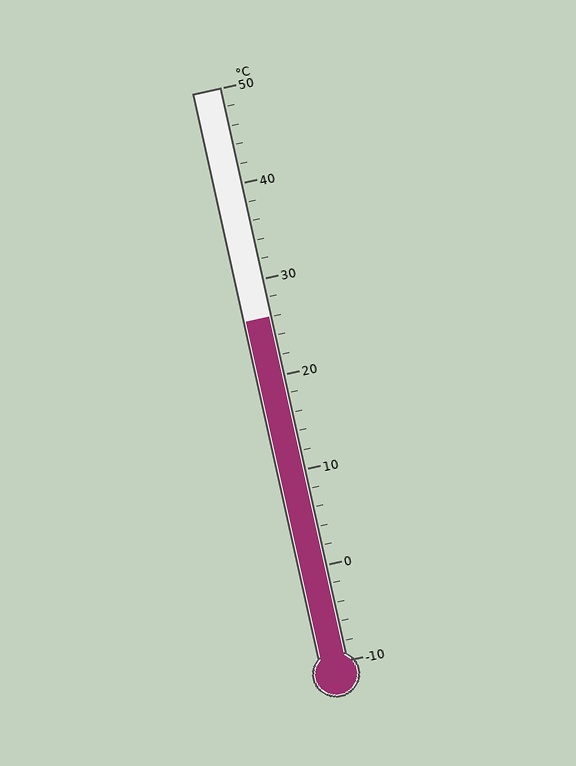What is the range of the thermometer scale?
The thermometer scale ranges from -10°C to 50°C.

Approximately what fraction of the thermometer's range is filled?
The thermometer is filled to approximately 60% of its range.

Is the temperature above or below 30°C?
The temperature is below 30°C.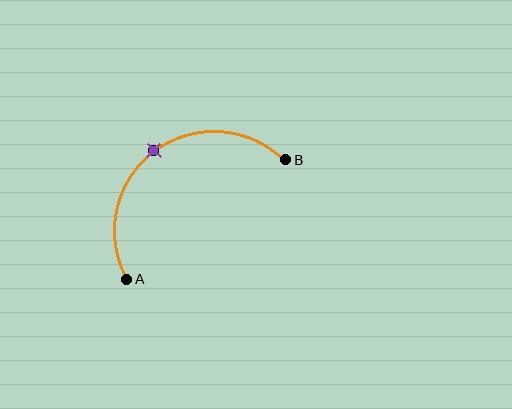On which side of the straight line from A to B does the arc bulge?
The arc bulges above and to the left of the straight line connecting A and B.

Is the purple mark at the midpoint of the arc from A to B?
Yes. The purple mark lies on the arc at equal arc-length from both A and B — it is the arc midpoint.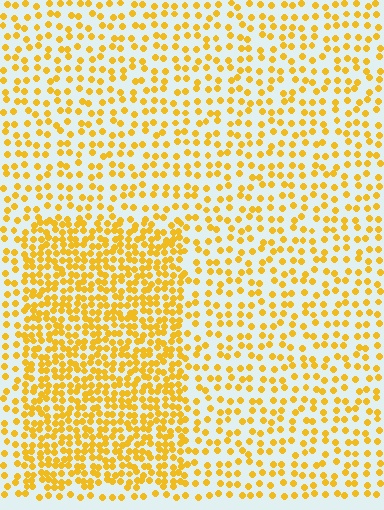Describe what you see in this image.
The image contains small yellow elements arranged at two different densities. A rectangle-shaped region is visible where the elements are more densely packed than the surrounding area.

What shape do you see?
I see a rectangle.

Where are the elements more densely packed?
The elements are more densely packed inside the rectangle boundary.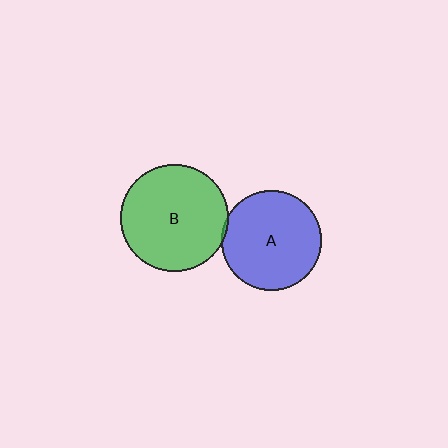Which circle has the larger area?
Circle B (green).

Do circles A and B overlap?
Yes.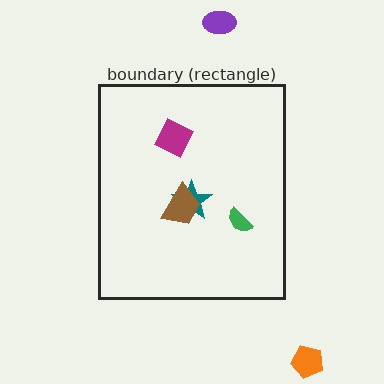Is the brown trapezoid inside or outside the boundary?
Inside.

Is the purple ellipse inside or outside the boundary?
Outside.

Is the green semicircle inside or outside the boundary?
Inside.